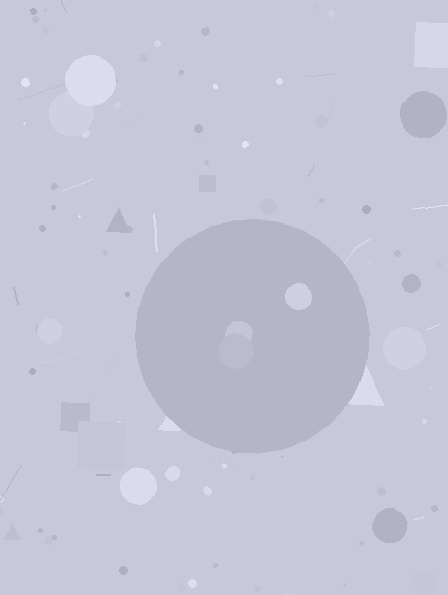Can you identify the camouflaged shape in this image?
The camouflaged shape is a circle.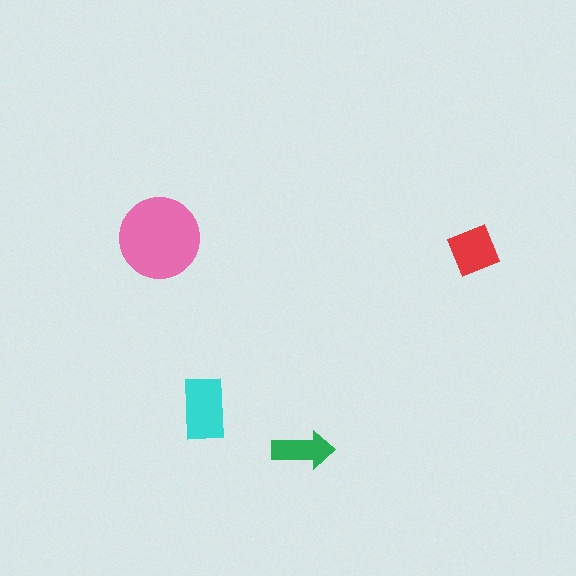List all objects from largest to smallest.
The pink circle, the cyan rectangle, the red diamond, the green arrow.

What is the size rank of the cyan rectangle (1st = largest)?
2nd.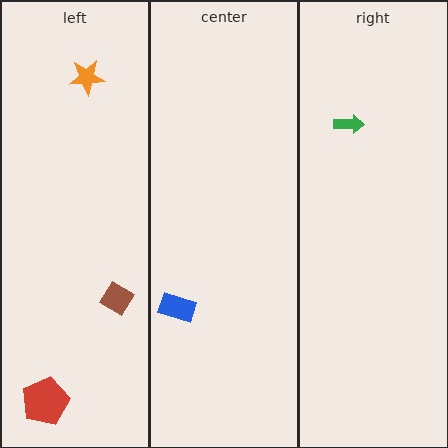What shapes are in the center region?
The blue rectangle.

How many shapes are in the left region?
3.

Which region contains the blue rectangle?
The center region.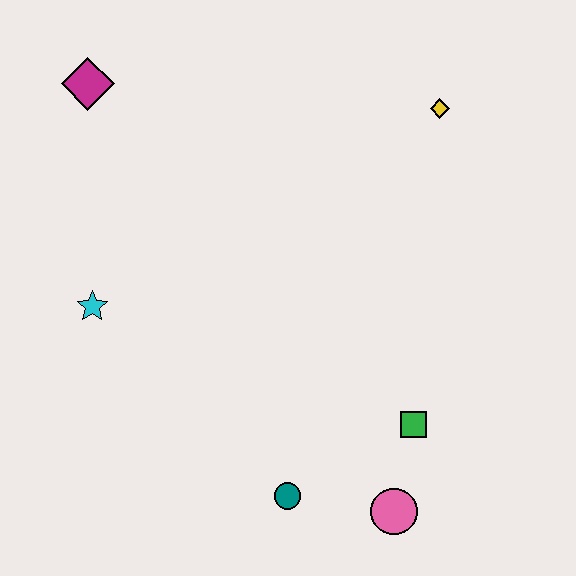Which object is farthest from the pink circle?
The magenta diamond is farthest from the pink circle.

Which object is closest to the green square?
The pink circle is closest to the green square.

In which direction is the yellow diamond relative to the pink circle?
The yellow diamond is above the pink circle.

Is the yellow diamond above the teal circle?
Yes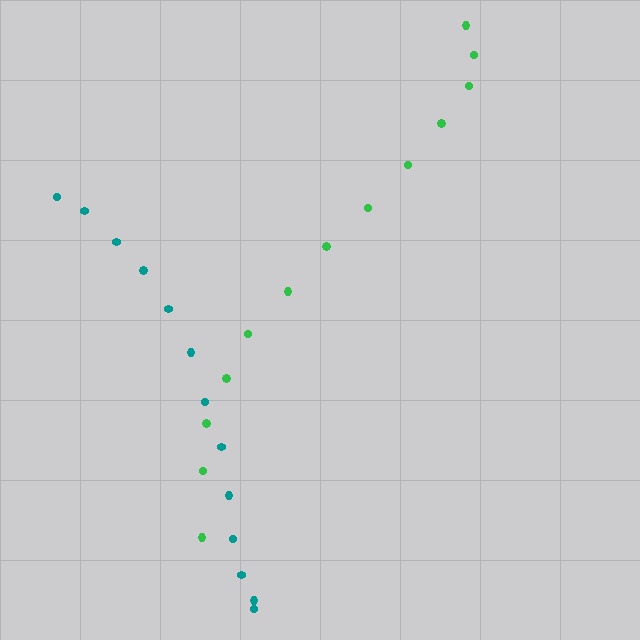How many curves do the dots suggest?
There are 2 distinct paths.